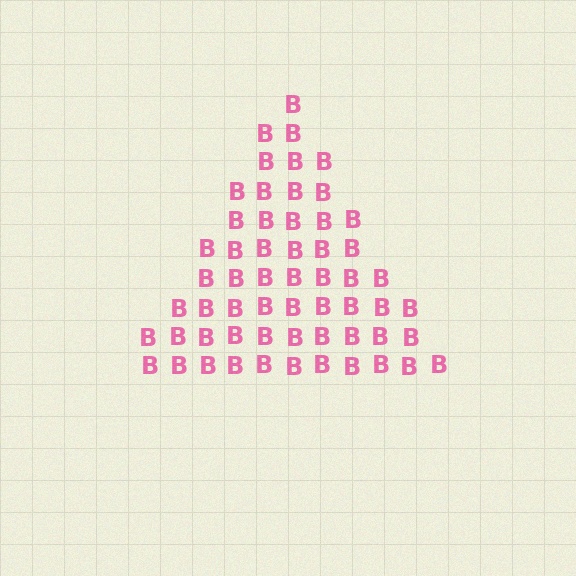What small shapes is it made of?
It is made of small letter B's.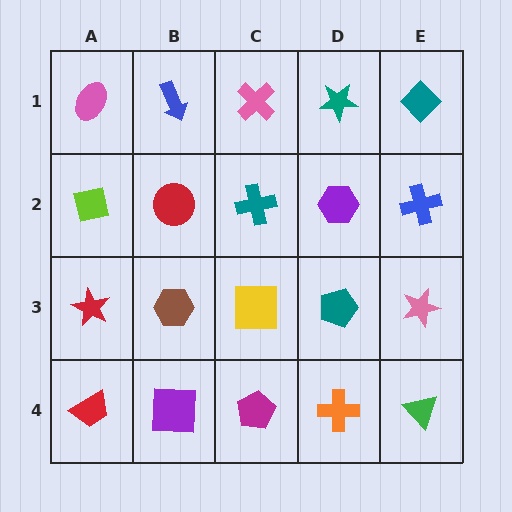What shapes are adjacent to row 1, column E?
A blue cross (row 2, column E), a teal star (row 1, column D).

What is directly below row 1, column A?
A lime square.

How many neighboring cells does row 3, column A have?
3.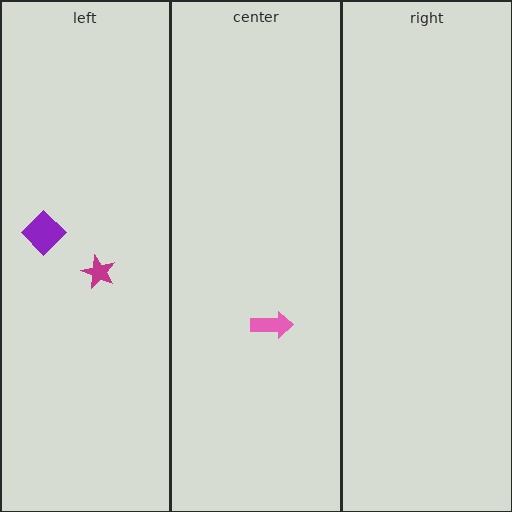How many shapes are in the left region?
2.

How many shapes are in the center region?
1.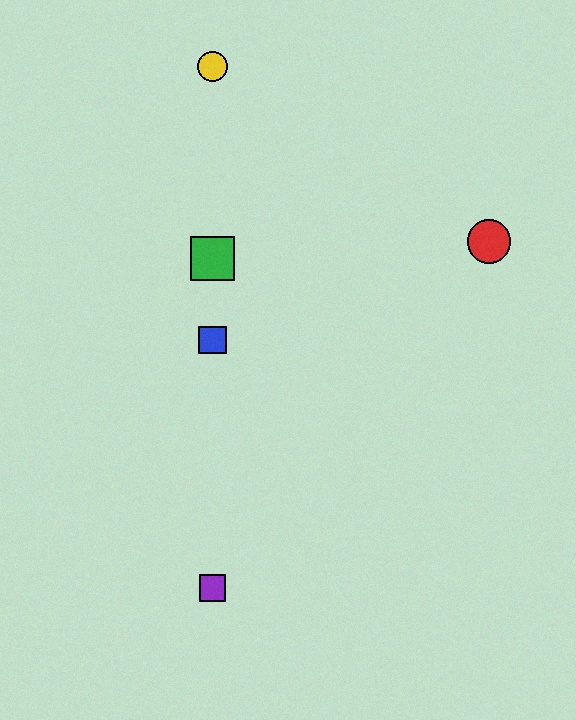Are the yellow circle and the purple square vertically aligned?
Yes, both are at x≈213.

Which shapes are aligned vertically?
The blue square, the green square, the yellow circle, the purple square are aligned vertically.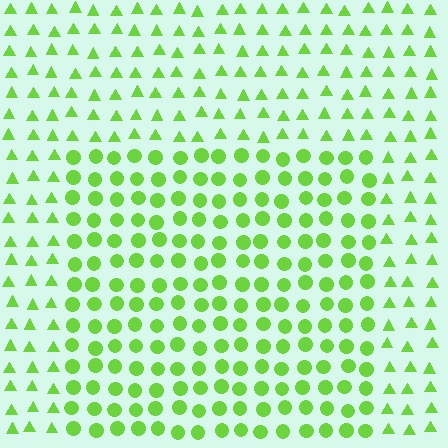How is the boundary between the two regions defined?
The boundary is defined by a change in element shape: circles inside vs. triangles outside. All elements share the same color and spacing.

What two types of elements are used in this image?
The image uses circles inside the rectangle region and triangles outside it.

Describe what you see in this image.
The image is filled with small lime elements arranged in a uniform grid. A rectangle-shaped region contains circles, while the surrounding area contains triangles. The boundary is defined purely by the change in element shape.